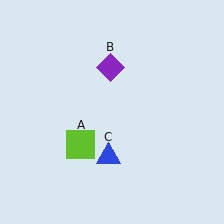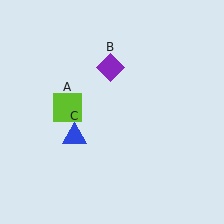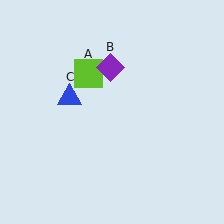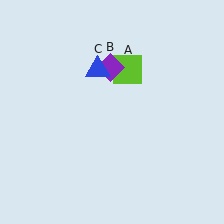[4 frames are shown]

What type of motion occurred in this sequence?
The lime square (object A), blue triangle (object C) rotated clockwise around the center of the scene.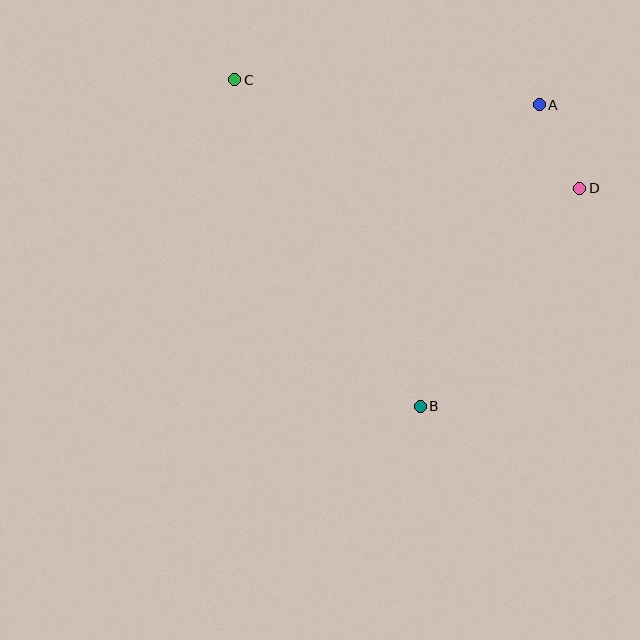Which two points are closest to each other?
Points A and D are closest to each other.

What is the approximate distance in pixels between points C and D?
The distance between C and D is approximately 361 pixels.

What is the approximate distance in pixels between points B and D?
The distance between B and D is approximately 270 pixels.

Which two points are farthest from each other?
Points B and C are farthest from each other.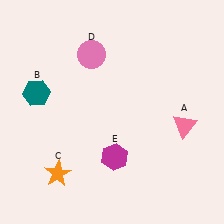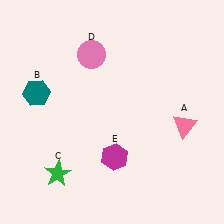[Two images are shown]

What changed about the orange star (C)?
In Image 1, C is orange. In Image 2, it changed to green.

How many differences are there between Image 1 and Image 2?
There is 1 difference between the two images.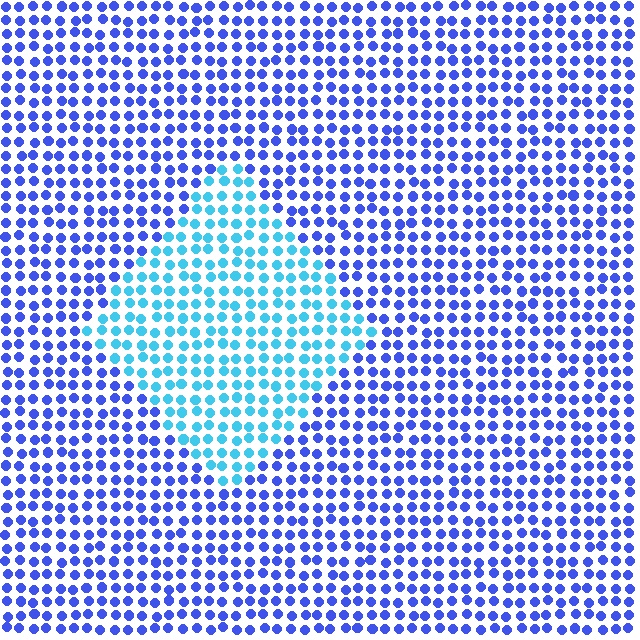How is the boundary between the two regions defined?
The boundary is defined purely by a slight shift in hue (about 42 degrees). Spacing, size, and orientation are identical on both sides.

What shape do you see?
I see a diamond.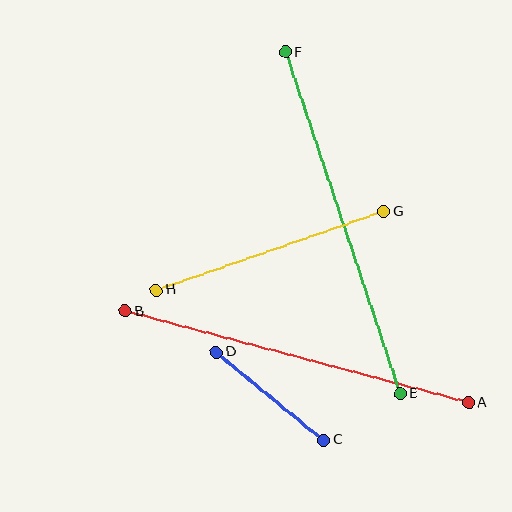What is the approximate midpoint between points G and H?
The midpoint is at approximately (270, 251) pixels.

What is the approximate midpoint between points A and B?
The midpoint is at approximately (297, 357) pixels.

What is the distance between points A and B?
The distance is approximately 355 pixels.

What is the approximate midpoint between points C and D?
The midpoint is at approximately (270, 396) pixels.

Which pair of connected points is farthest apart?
Points E and F are farthest apart.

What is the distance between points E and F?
The distance is approximately 360 pixels.